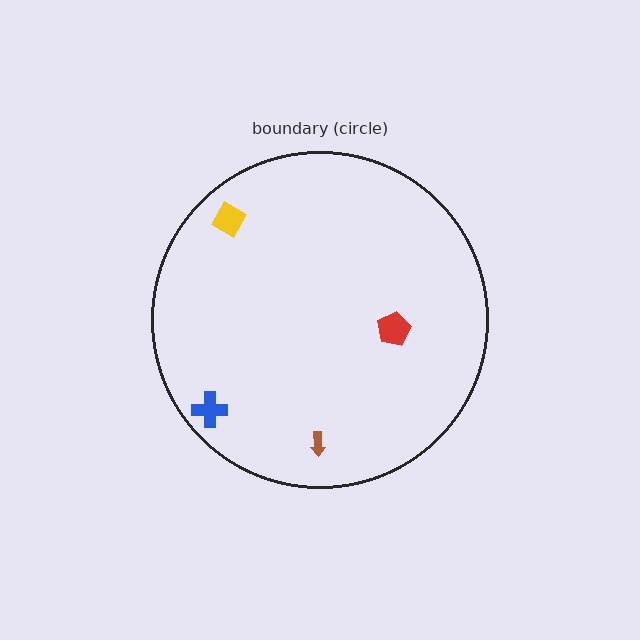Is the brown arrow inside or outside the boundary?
Inside.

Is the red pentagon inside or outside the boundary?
Inside.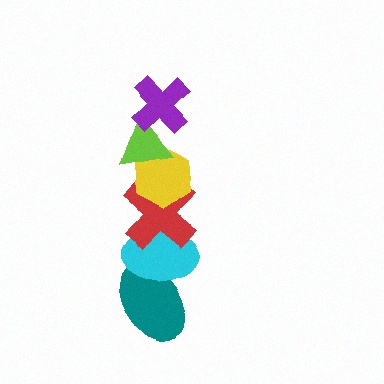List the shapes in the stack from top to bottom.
From top to bottom: the purple cross, the lime triangle, the yellow hexagon, the red cross, the cyan ellipse, the teal ellipse.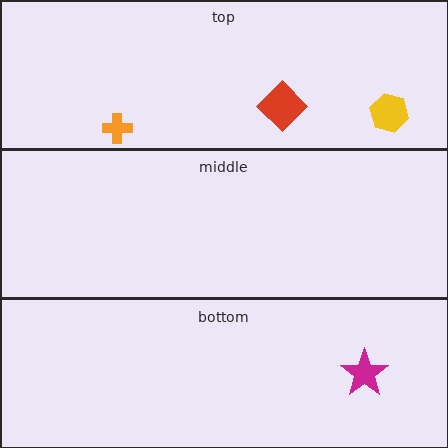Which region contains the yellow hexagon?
The top region.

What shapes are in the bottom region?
The magenta star.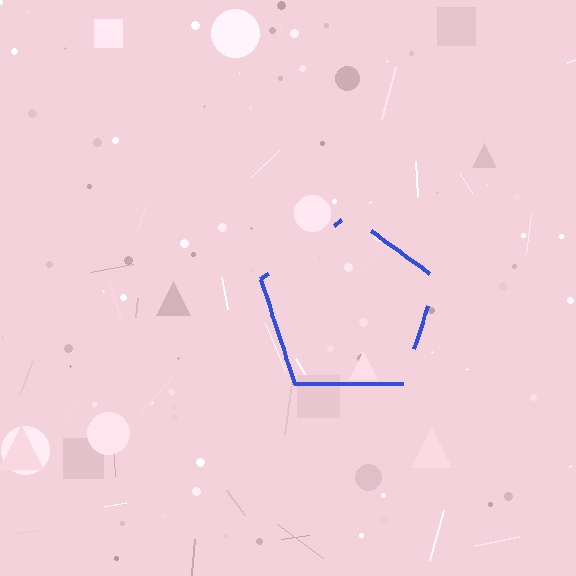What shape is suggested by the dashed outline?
The dashed outline suggests a pentagon.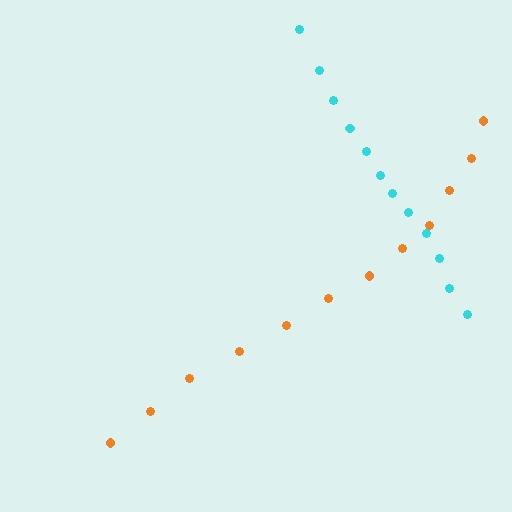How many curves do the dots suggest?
There are 2 distinct paths.